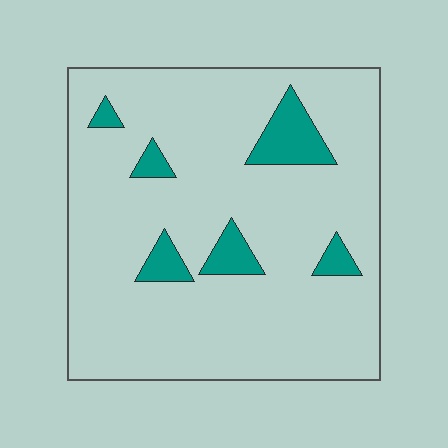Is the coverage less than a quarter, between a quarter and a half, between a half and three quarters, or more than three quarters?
Less than a quarter.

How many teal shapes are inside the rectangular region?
6.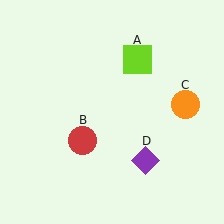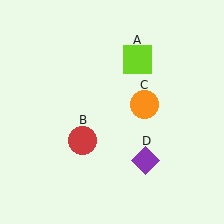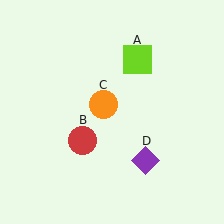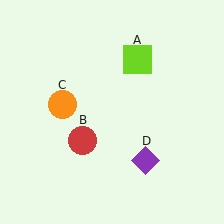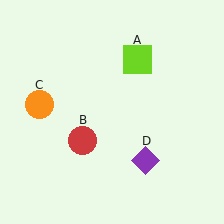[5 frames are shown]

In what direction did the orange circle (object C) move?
The orange circle (object C) moved left.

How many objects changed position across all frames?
1 object changed position: orange circle (object C).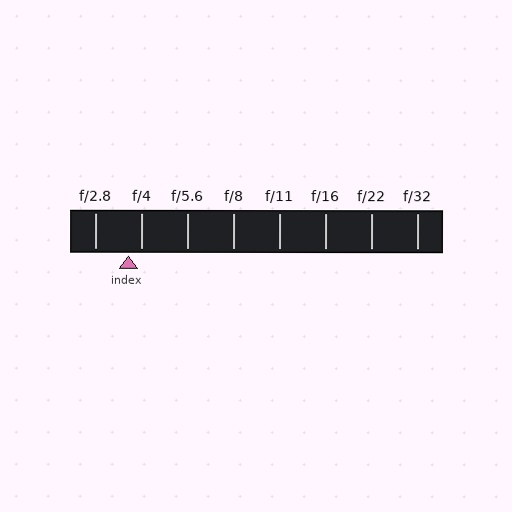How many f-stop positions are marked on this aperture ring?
There are 8 f-stop positions marked.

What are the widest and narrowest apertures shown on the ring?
The widest aperture shown is f/2.8 and the narrowest is f/32.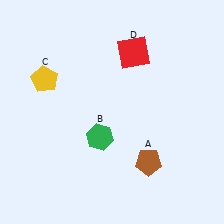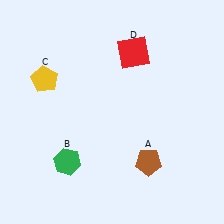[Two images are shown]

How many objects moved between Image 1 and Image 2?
1 object moved between the two images.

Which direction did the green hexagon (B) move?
The green hexagon (B) moved left.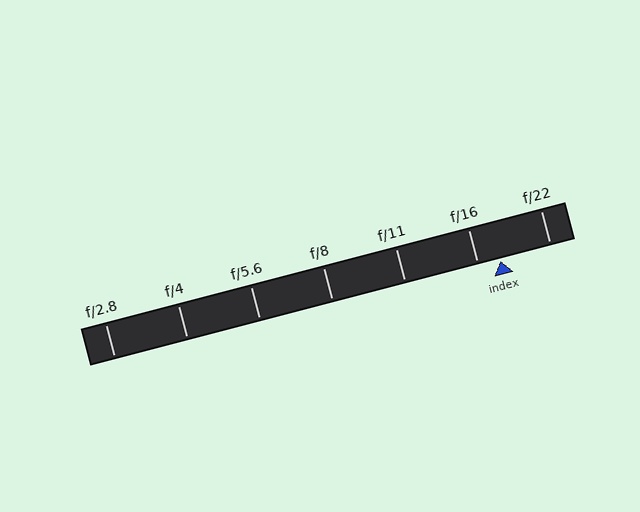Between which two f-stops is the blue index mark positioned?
The index mark is between f/16 and f/22.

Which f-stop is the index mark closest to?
The index mark is closest to f/16.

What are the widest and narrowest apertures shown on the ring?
The widest aperture shown is f/2.8 and the narrowest is f/22.